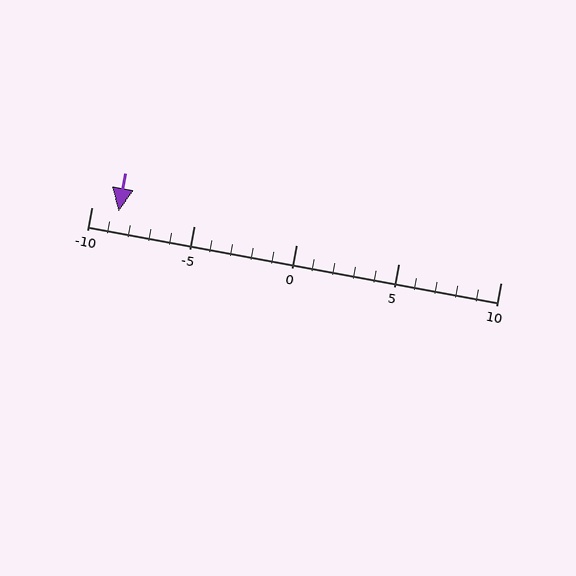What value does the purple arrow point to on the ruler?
The purple arrow points to approximately -9.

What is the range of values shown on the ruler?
The ruler shows values from -10 to 10.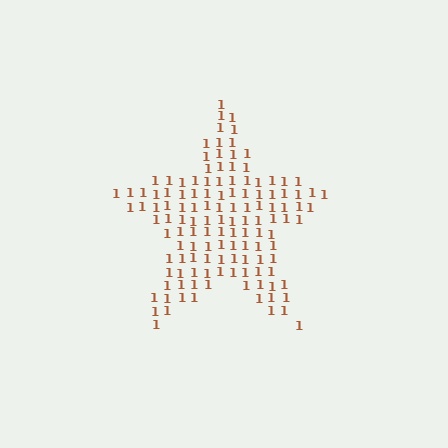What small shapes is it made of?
It is made of small digit 1's.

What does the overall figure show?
The overall figure shows a star.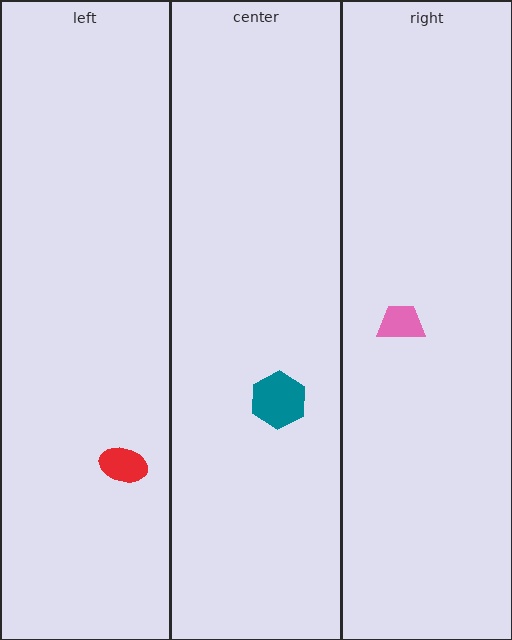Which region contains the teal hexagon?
The center region.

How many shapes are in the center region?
1.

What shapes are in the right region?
The pink trapezoid.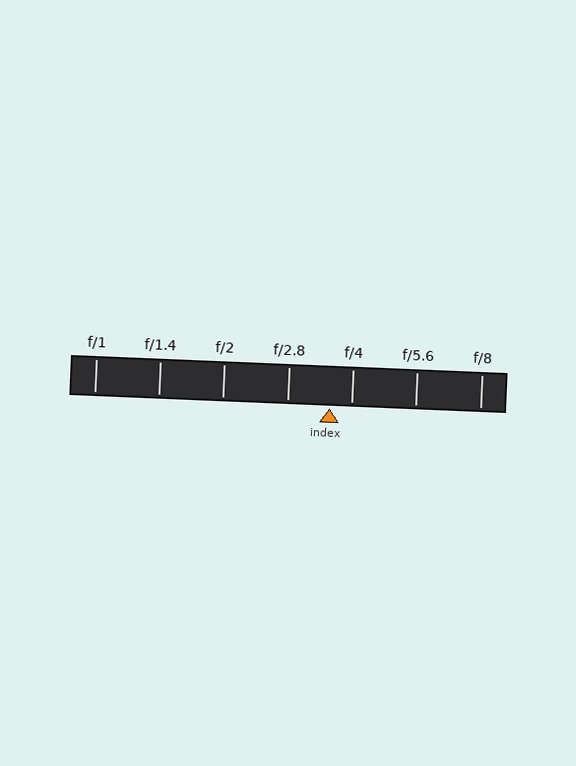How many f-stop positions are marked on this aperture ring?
There are 7 f-stop positions marked.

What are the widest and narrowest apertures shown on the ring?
The widest aperture shown is f/1 and the narrowest is f/8.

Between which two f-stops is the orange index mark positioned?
The index mark is between f/2.8 and f/4.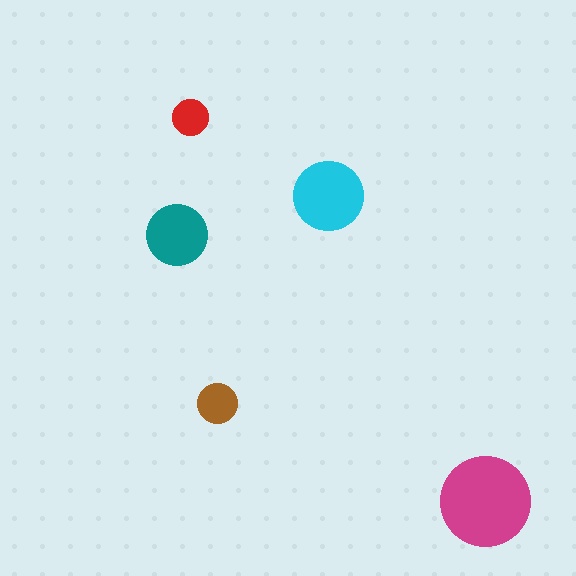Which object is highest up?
The red circle is topmost.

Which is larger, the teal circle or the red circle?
The teal one.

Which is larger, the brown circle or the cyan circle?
The cyan one.